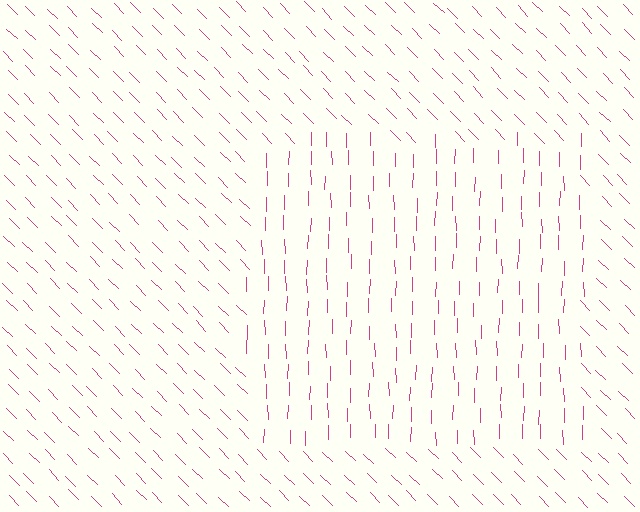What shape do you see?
I see a rectangle.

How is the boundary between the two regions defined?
The boundary is defined purely by a change in line orientation (approximately 45 degrees difference). All lines are the same color and thickness.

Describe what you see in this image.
The image is filled with small magenta line segments. A rectangle region in the image has lines oriented differently from the surrounding lines, creating a visible texture boundary.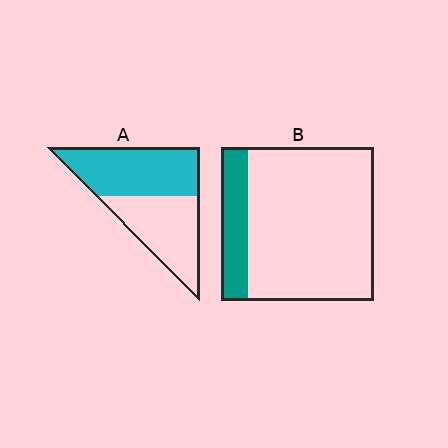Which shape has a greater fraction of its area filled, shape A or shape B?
Shape A.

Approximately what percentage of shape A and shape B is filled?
A is approximately 55% and B is approximately 20%.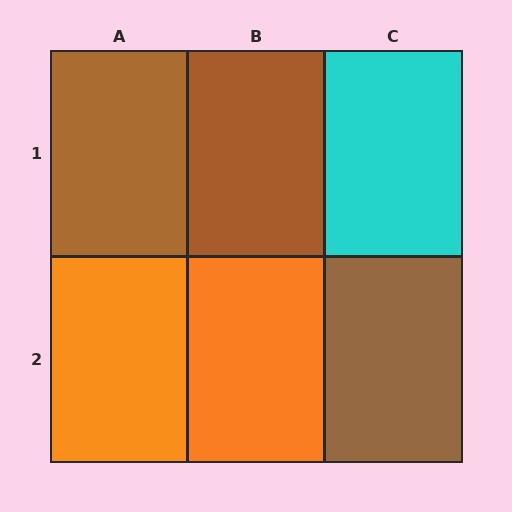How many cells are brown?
3 cells are brown.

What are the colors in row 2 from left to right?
Orange, orange, brown.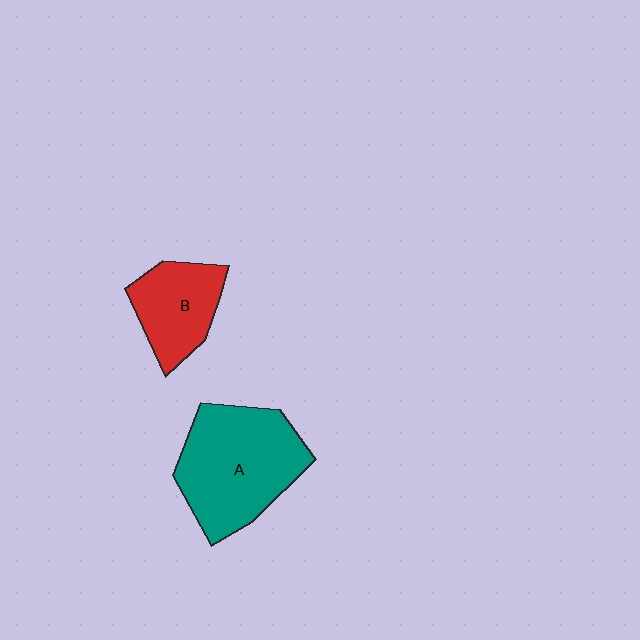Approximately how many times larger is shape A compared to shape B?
Approximately 1.8 times.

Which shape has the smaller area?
Shape B (red).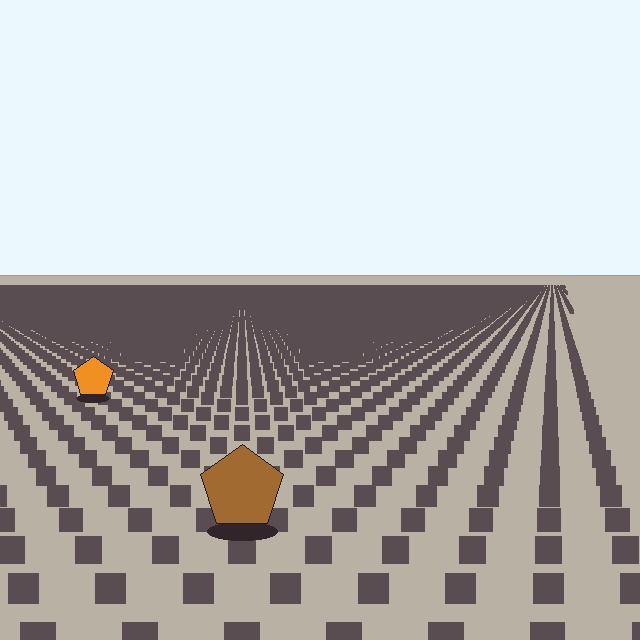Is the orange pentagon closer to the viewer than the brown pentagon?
No. The brown pentagon is closer — you can tell from the texture gradient: the ground texture is coarser near it.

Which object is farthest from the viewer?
The orange pentagon is farthest from the viewer. It appears smaller and the ground texture around it is denser.